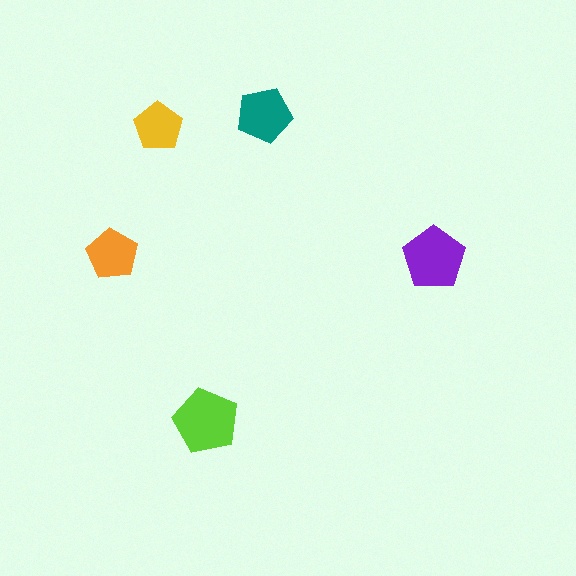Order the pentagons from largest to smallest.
the lime one, the purple one, the teal one, the orange one, the yellow one.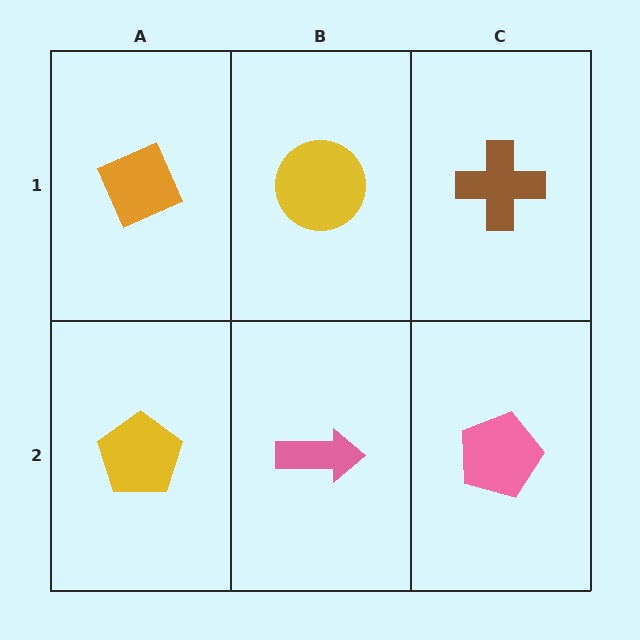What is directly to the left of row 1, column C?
A yellow circle.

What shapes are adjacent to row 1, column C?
A pink pentagon (row 2, column C), a yellow circle (row 1, column B).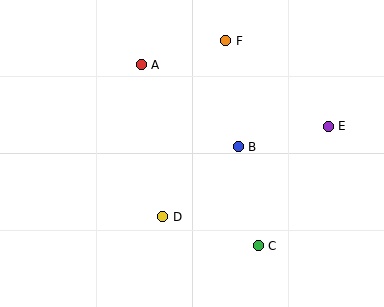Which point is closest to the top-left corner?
Point A is closest to the top-left corner.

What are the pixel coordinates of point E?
Point E is at (328, 126).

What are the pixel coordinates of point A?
Point A is at (141, 65).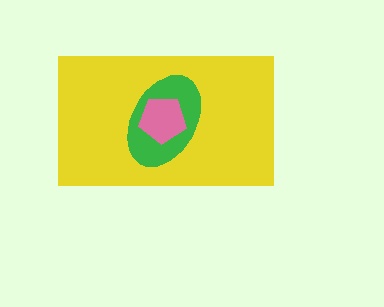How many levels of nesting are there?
3.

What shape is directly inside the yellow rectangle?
The green ellipse.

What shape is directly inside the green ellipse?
The pink pentagon.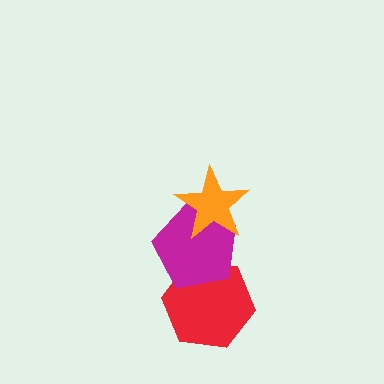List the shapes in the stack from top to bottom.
From top to bottom: the orange star, the magenta pentagon, the red hexagon.